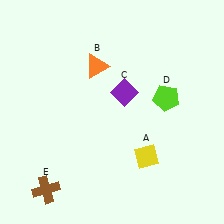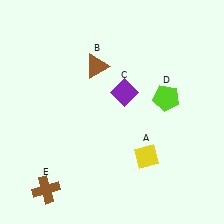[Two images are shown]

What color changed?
The triangle (B) changed from orange in Image 1 to brown in Image 2.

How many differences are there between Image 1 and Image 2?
There is 1 difference between the two images.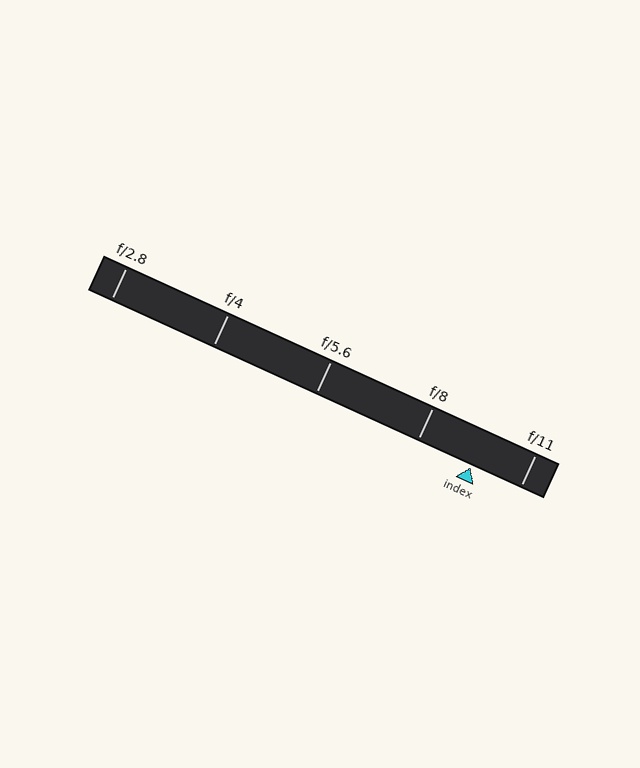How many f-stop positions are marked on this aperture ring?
There are 5 f-stop positions marked.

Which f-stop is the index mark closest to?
The index mark is closest to f/11.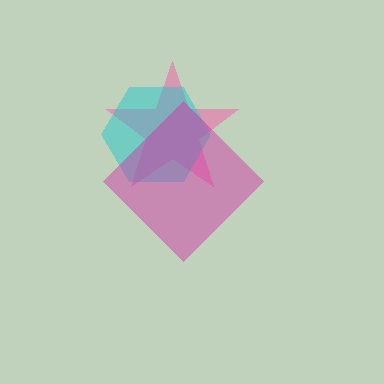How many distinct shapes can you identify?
There are 3 distinct shapes: a pink star, a cyan hexagon, a magenta diamond.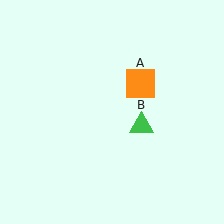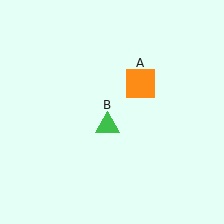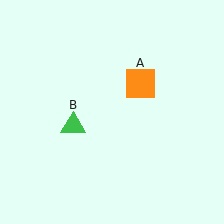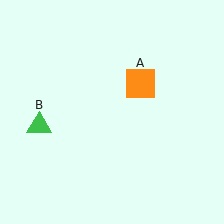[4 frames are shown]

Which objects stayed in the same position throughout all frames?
Orange square (object A) remained stationary.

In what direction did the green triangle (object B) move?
The green triangle (object B) moved left.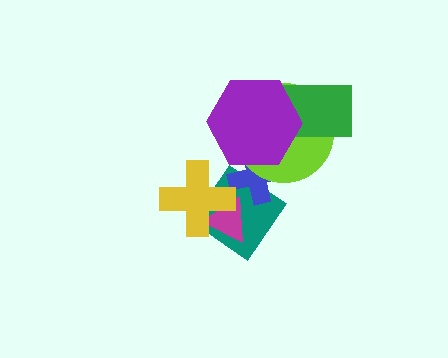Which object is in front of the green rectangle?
The purple hexagon is in front of the green rectangle.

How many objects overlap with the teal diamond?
3 objects overlap with the teal diamond.